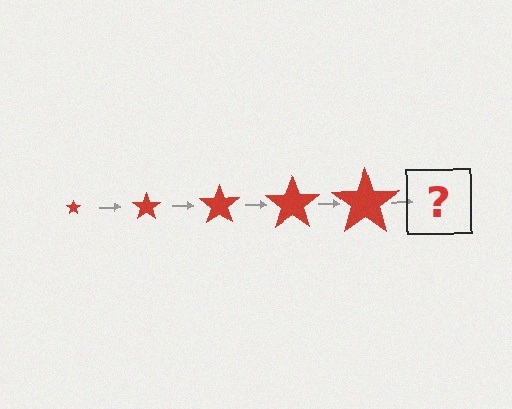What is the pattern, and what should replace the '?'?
The pattern is that the star gets progressively larger each step. The '?' should be a red star, larger than the previous one.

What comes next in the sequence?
The next element should be a red star, larger than the previous one.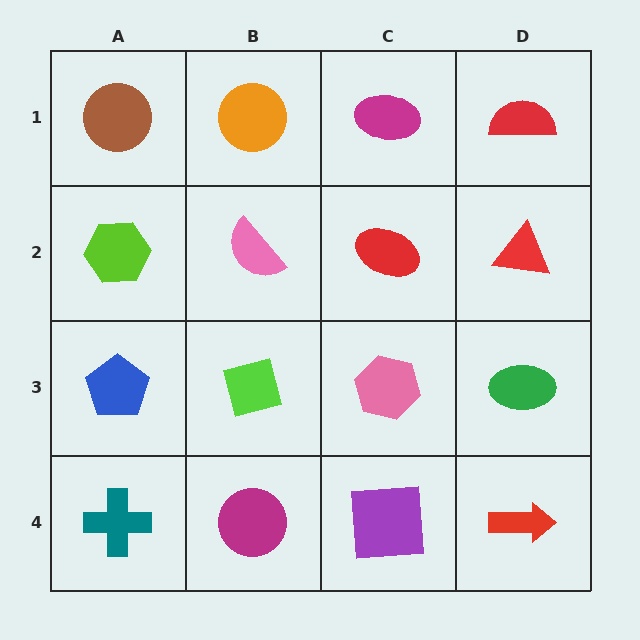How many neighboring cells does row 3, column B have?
4.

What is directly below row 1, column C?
A red ellipse.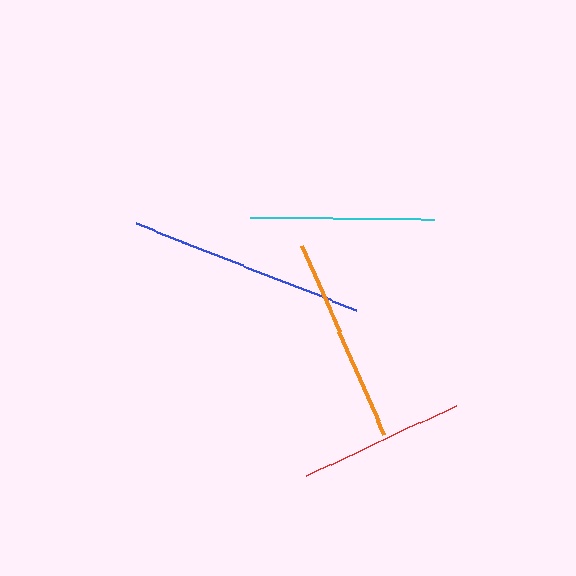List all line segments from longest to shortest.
From longest to shortest: blue, orange, cyan, red.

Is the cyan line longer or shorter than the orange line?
The orange line is longer than the cyan line.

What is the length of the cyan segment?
The cyan segment is approximately 184 pixels long.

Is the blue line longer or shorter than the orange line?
The blue line is longer than the orange line.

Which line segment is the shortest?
The red line is the shortest at approximately 166 pixels.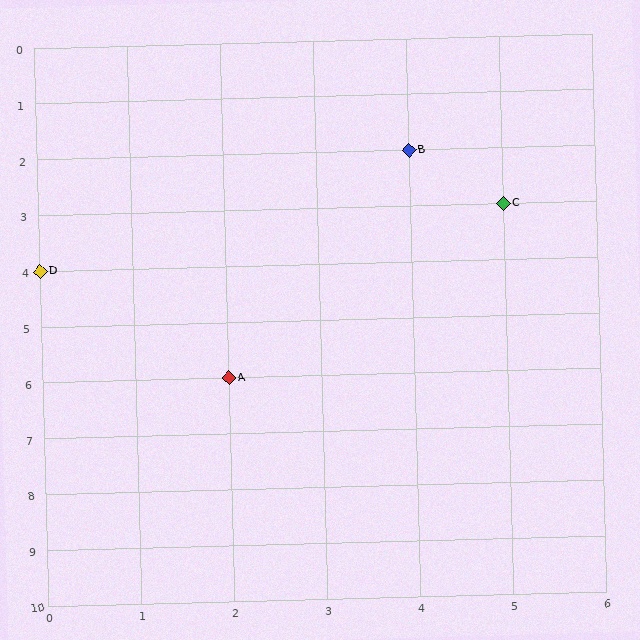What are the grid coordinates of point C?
Point C is at grid coordinates (5, 3).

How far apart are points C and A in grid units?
Points C and A are 3 columns and 3 rows apart (about 4.2 grid units diagonally).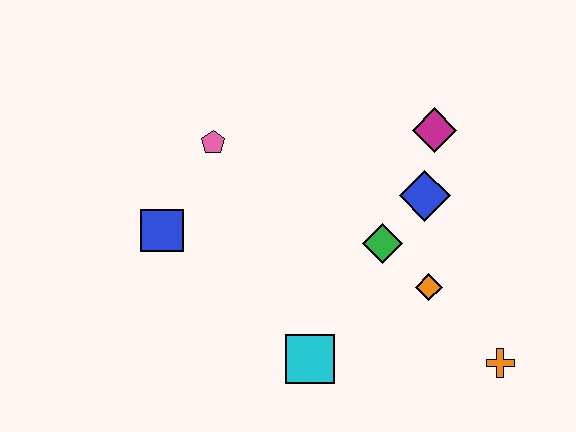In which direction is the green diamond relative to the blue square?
The green diamond is to the right of the blue square.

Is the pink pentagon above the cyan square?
Yes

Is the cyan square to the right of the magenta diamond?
No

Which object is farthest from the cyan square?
The magenta diamond is farthest from the cyan square.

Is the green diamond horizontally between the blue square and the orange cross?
Yes